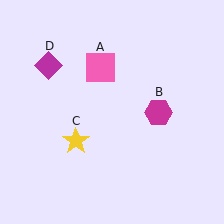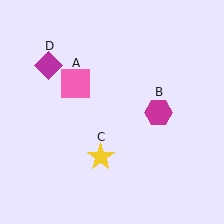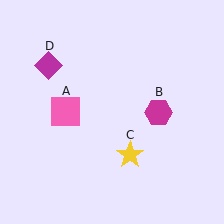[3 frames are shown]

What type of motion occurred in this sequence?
The pink square (object A), yellow star (object C) rotated counterclockwise around the center of the scene.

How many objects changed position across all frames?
2 objects changed position: pink square (object A), yellow star (object C).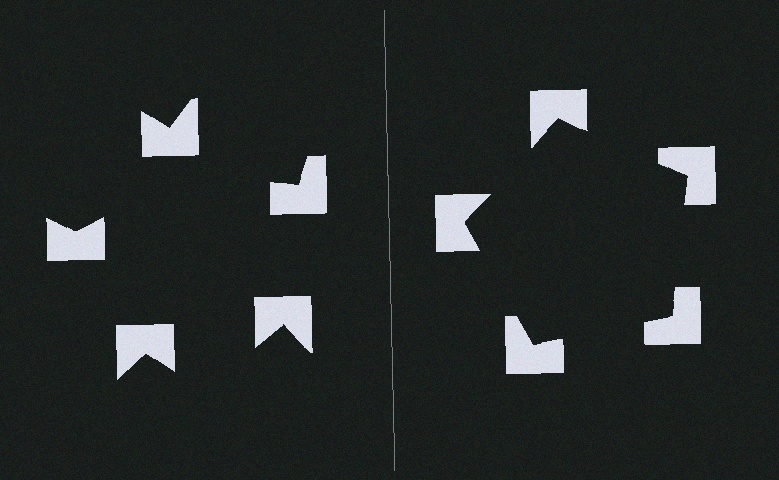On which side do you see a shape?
An illusory pentagon appears on the right side. On the left side the wedge cuts are rotated, so no coherent shape forms.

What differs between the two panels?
The notched squares are positioned identically on both sides; only the wedge orientations differ. On the right they align to a pentagon; on the left they are misaligned.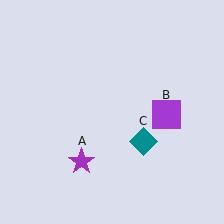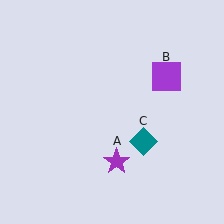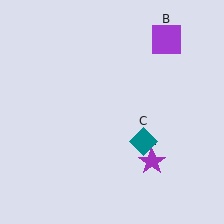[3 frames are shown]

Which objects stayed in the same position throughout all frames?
Teal diamond (object C) remained stationary.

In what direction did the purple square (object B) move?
The purple square (object B) moved up.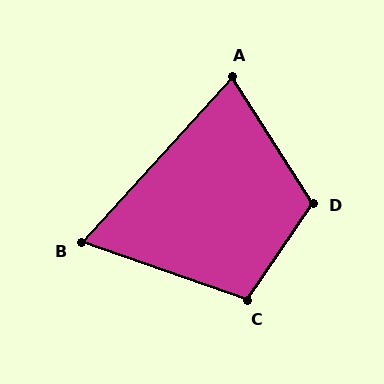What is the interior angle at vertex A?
Approximately 75 degrees (acute).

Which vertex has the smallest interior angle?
B, at approximately 67 degrees.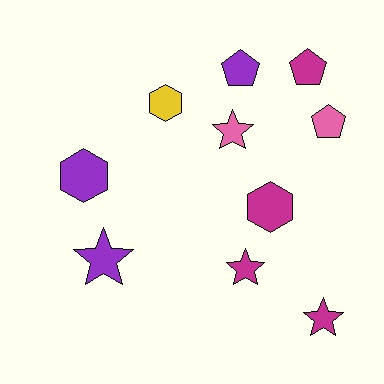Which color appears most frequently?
Magenta, with 4 objects.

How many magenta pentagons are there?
There is 1 magenta pentagon.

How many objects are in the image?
There are 10 objects.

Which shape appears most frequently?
Star, with 4 objects.